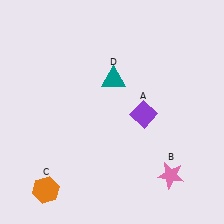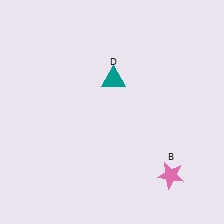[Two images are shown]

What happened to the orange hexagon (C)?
The orange hexagon (C) was removed in Image 2. It was in the bottom-left area of Image 1.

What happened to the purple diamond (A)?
The purple diamond (A) was removed in Image 2. It was in the bottom-right area of Image 1.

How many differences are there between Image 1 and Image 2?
There are 2 differences between the two images.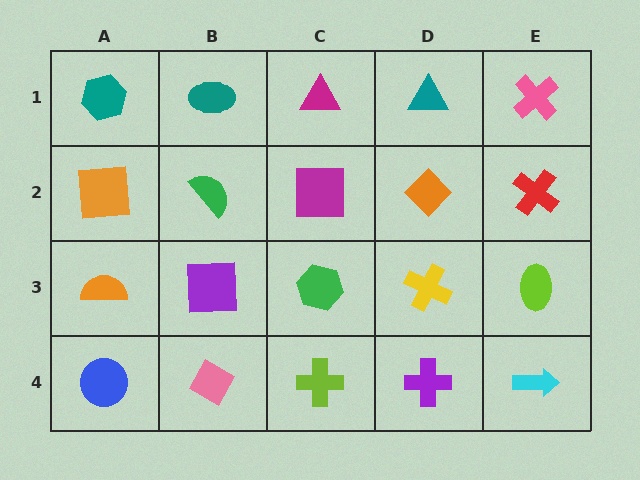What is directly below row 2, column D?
A yellow cross.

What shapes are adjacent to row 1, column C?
A magenta square (row 2, column C), a teal ellipse (row 1, column B), a teal triangle (row 1, column D).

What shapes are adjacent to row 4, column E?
A lime ellipse (row 3, column E), a purple cross (row 4, column D).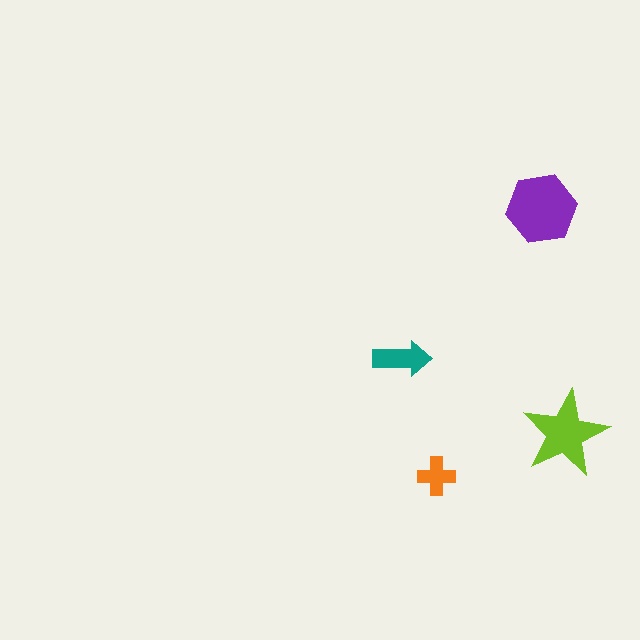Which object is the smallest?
The orange cross.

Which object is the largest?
The purple hexagon.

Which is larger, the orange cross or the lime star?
The lime star.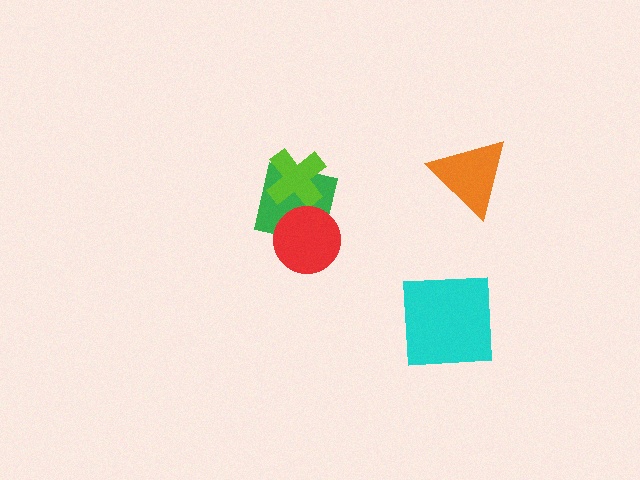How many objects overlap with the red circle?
1 object overlaps with the red circle.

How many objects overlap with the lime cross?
1 object overlaps with the lime cross.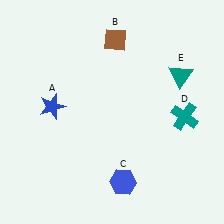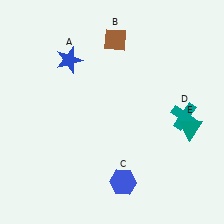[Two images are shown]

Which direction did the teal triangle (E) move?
The teal triangle (E) moved down.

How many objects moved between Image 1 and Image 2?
2 objects moved between the two images.